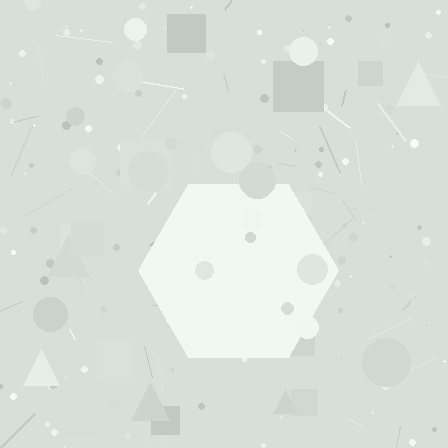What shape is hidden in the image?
A hexagon is hidden in the image.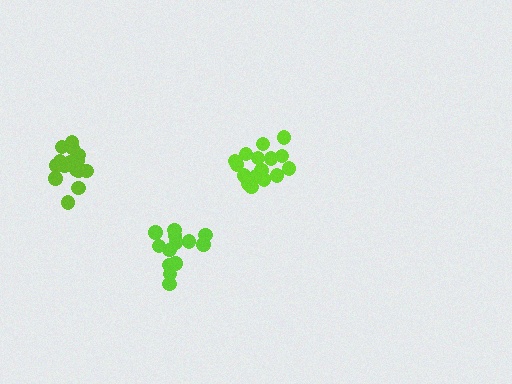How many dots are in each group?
Group 1: 17 dots, Group 2: 13 dots, Group 3: 15 dots (45 total).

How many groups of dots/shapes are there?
There are 3 groups.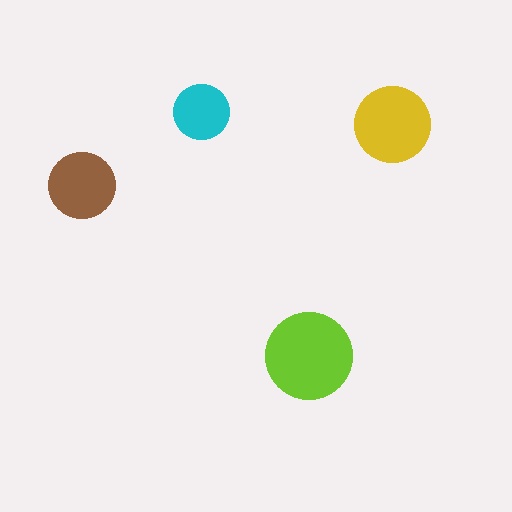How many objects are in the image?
There are 4 objects in the image.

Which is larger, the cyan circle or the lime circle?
The lime one.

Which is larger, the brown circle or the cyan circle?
The brown one.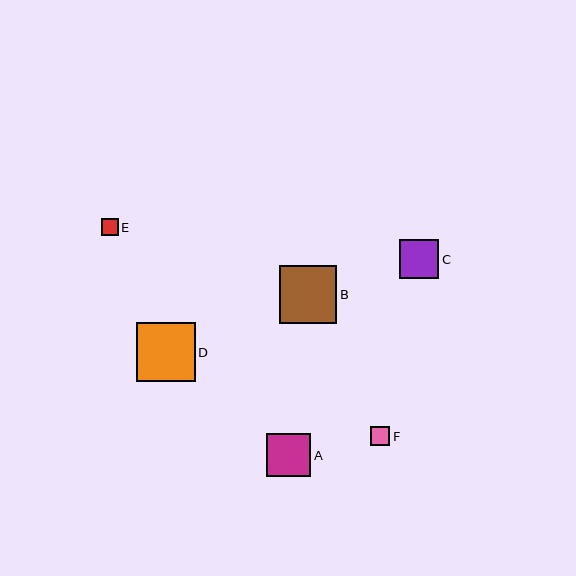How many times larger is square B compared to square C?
Square B is approximately 1.5 times the size of square C.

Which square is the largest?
Square D is the largest with a size of approximately 58 pixels.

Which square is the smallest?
Square E is the smallest with a size of approximately 17 pixels.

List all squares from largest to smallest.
From largest to smallest: D, B, A, C, F, E.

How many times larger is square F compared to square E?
Square F is approximately 1.1 times the size of square E.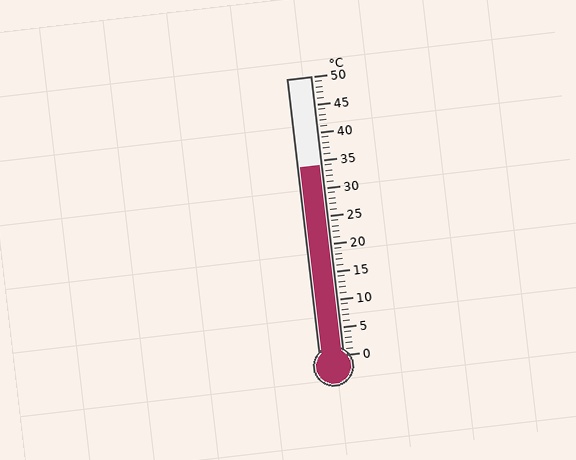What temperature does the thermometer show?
The thermometer shows approximately 34°C.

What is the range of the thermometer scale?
The thermometer scale ranges from 0°C to 50°C.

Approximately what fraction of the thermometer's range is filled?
The thermometer is filled to approximately 70% of its range.